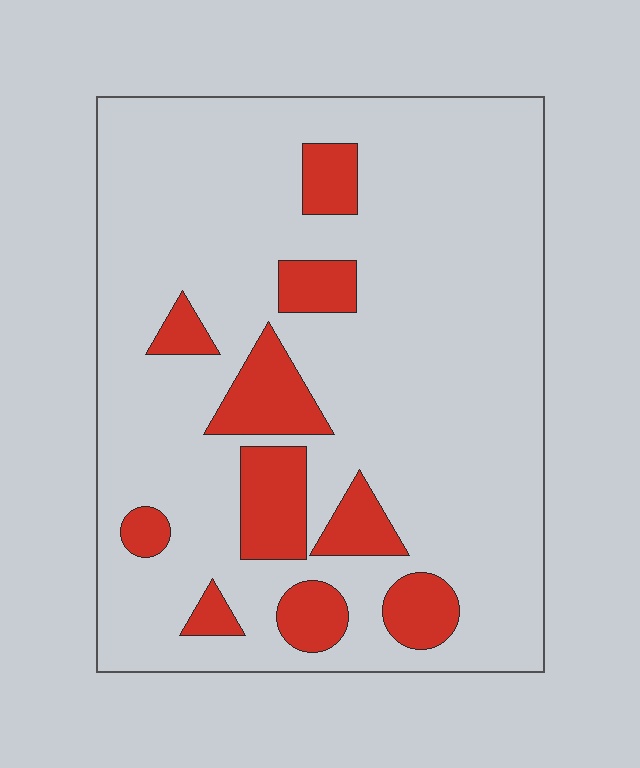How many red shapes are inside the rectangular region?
10.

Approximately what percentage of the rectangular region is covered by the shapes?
Approximately 15%.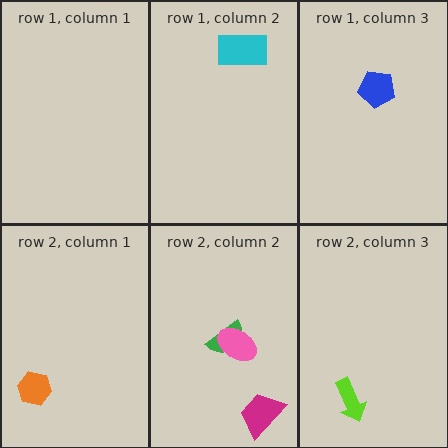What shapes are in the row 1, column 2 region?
The cyan rectangle.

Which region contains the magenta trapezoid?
The row 2, column 2 region.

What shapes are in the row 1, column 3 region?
The blue pentagon.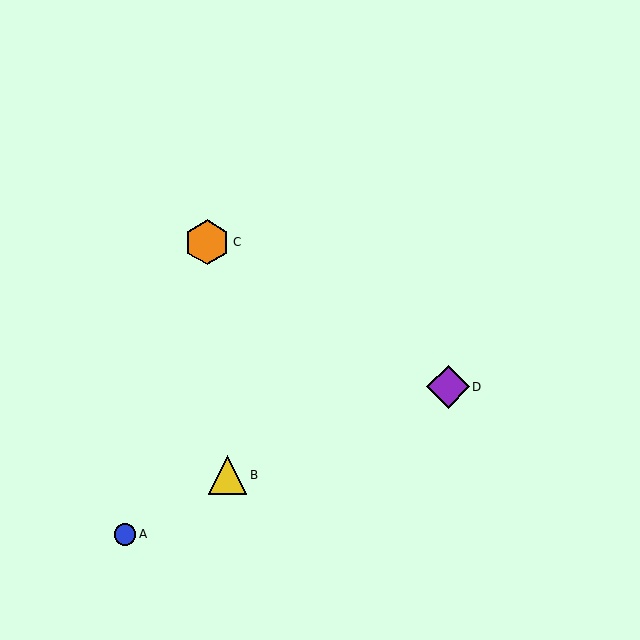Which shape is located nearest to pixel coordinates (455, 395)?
The purple diamond (labeled D) at (448, 387) is nearest to that location.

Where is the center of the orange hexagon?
The center of the orange hexagon is at (207, 242).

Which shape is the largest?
The orange hexagon (labeled C) is the largest.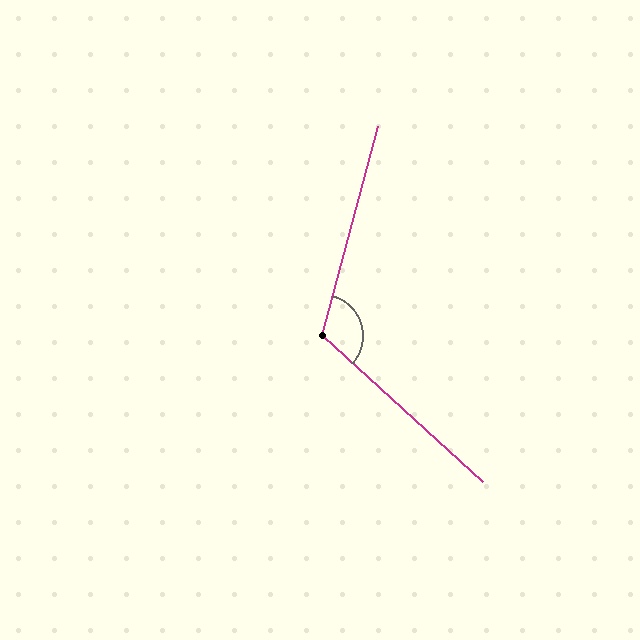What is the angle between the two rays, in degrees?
Approximately 117 degrees.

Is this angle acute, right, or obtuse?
It is obtuse.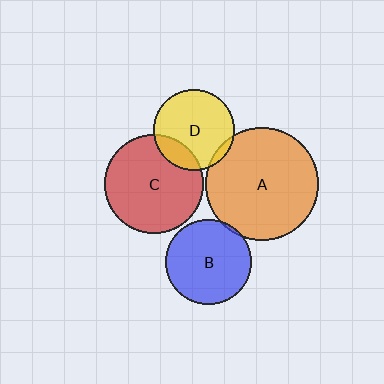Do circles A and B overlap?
Yes.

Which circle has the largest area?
Circle A (orange).